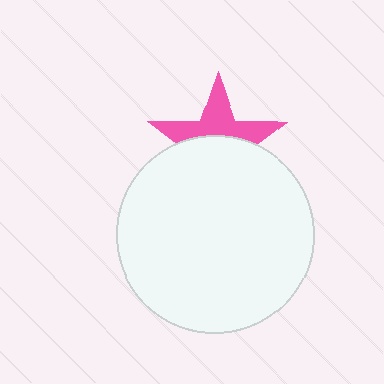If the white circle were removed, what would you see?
You would see the complete pink star.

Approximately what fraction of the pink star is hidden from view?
Roughly 54% of the pink star is hidden behind the white circle.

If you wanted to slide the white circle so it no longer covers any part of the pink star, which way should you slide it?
Slide it down — that is the most direct way to separate the two shapes.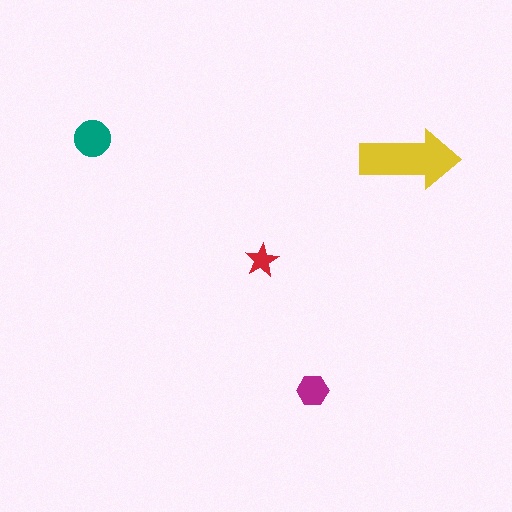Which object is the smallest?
The red star.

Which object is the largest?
The yellow arrow.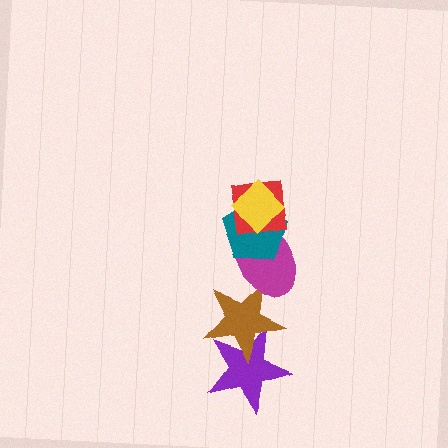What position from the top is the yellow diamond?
The yellow diamond is 1st from the top.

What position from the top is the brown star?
The brown star is 5th from the top.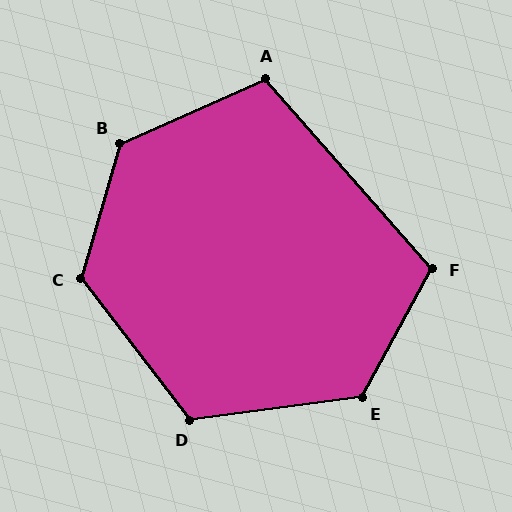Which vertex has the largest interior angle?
B, at approximately 130 degrees.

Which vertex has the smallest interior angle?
A, at approximately 108 degrees.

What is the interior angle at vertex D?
Approximately 120 degrees (obtuse).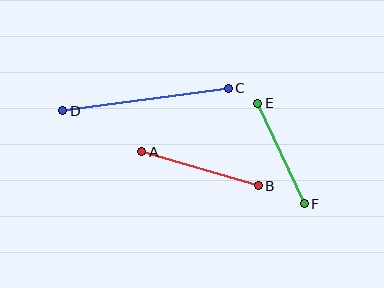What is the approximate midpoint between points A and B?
The midpoint is at approximately (200, 169) pixels.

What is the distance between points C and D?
The distance is approximately 167 pixels.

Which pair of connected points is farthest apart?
Points C and D are farthest apart.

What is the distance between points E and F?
The distance is approximately 111 pixels.